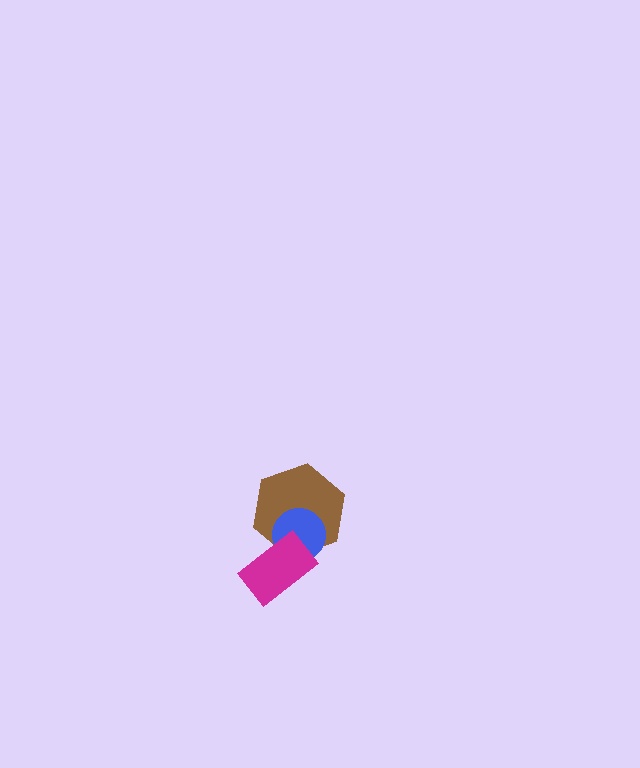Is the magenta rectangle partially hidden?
No, no other shape covers it.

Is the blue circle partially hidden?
Yes, it is partially covered by another shape.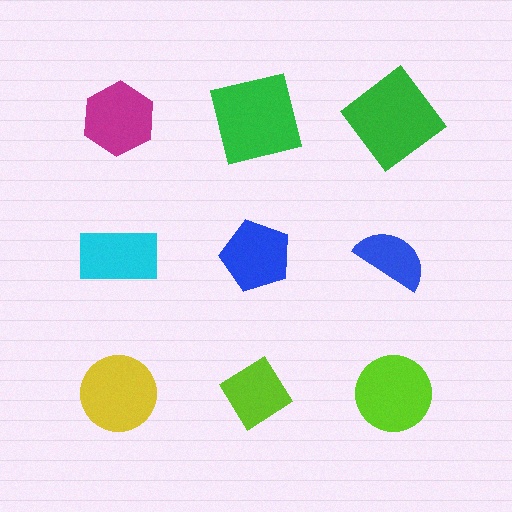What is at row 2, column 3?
A blue semicircle.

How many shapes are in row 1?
3 shapes.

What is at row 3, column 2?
A lime diamond.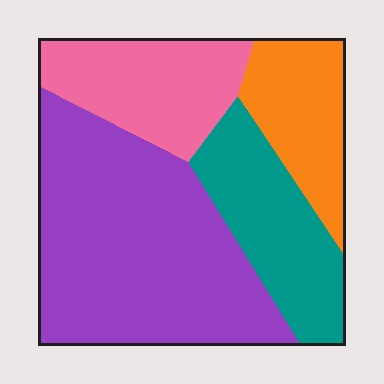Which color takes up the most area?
Purple, at roughly 45%.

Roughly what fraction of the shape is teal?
Teal takes up less than a quarter of the shape.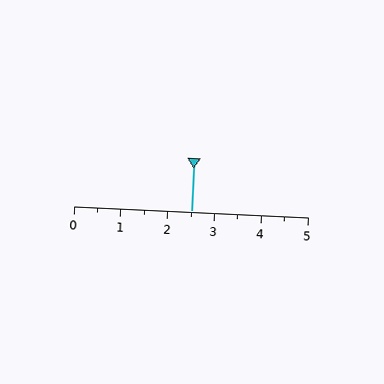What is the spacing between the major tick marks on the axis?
The major ticks are spaced 1 apart.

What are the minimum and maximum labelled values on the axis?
The axis runs from 0 to 5.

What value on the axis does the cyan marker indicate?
The marker indicates approximately 2.5.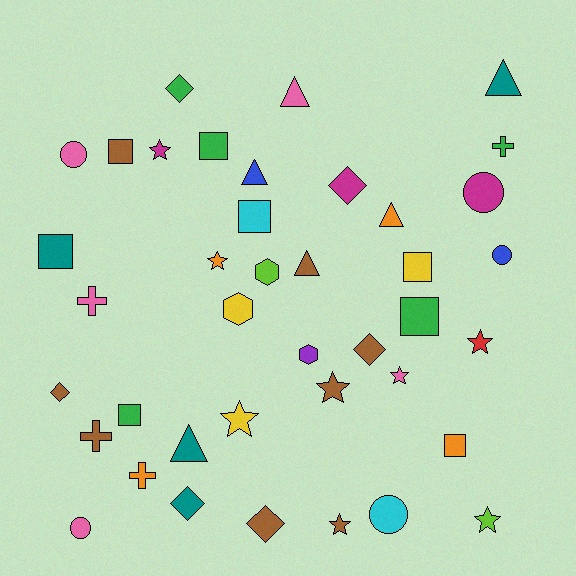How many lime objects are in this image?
There are 2 lime objects.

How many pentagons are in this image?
There are no pentagons.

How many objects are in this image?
There are 40 objects.